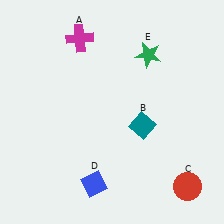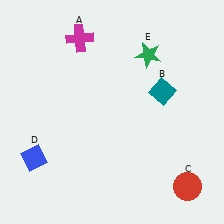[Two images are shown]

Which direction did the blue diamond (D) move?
The blue diamond (D) moved left.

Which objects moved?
The objects that moved are: the teal diamond (B), the blue diamond (D).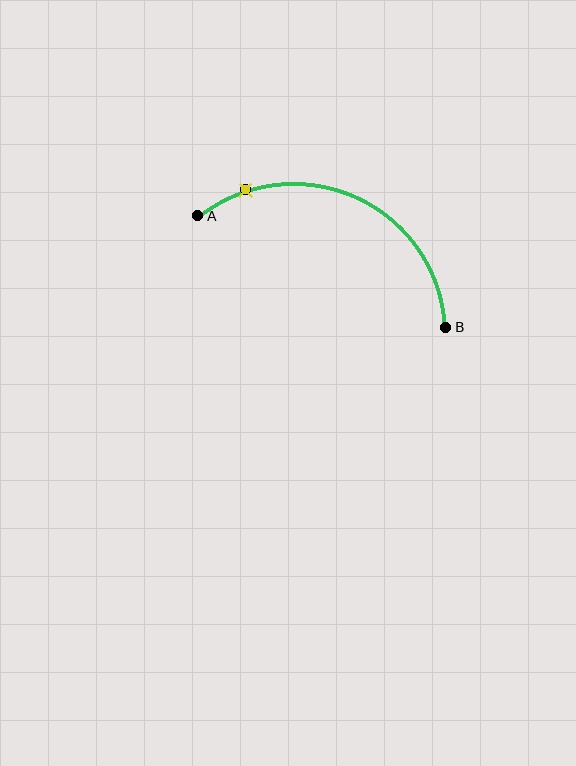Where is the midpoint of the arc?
The arc midpoint is the point on the curve farthest from the straight line joining A and B. It sits above that line.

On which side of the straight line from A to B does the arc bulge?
The arc bulges above the straight line connecting A and B.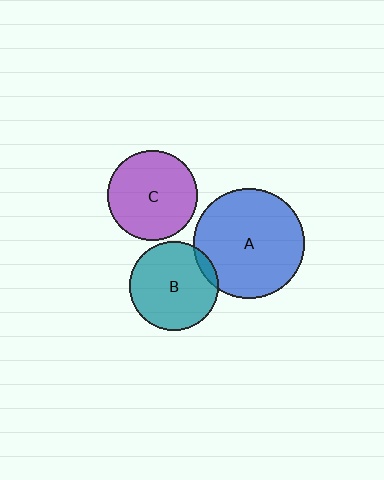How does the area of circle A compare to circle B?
Approximately 1.5 times.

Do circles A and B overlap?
Yes.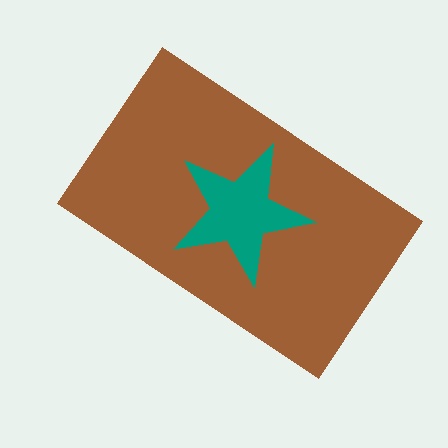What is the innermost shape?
The teal star.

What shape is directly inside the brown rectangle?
The teal star.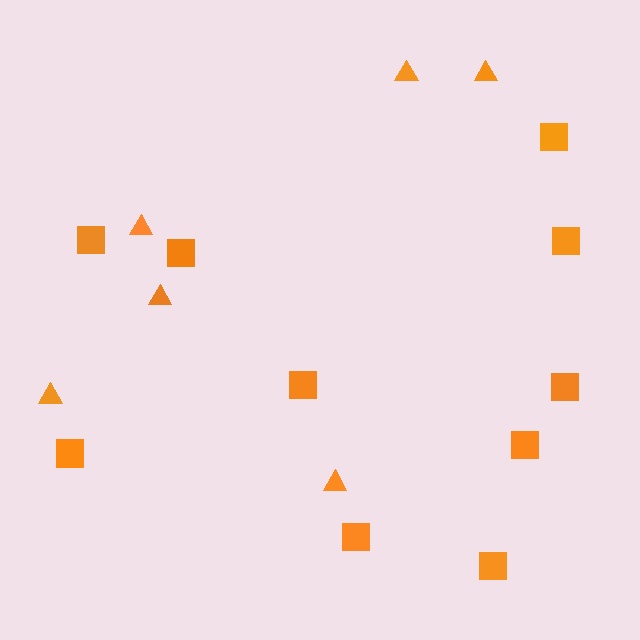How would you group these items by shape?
There are 2 groups: one group of squares (10) and one group of triangles (6).